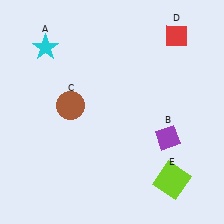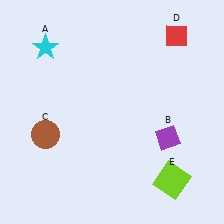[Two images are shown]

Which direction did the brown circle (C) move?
The brown circle (C) moved down.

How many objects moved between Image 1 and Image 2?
1 object moved between the two images.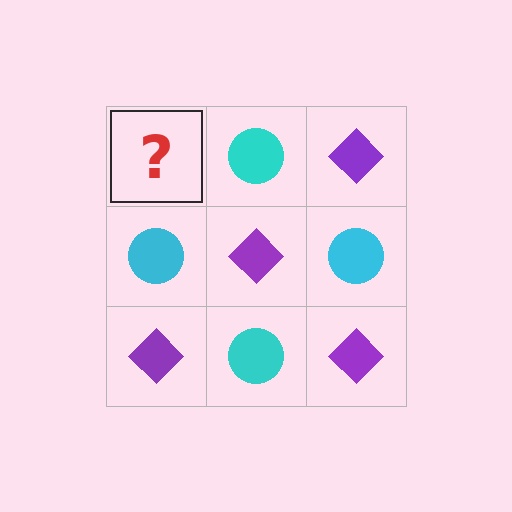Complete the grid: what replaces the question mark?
The question mark should be replaced with a purple diamond.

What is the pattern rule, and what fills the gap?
The rule is that it alternates purple diamond and cyan circle in a checkerboard pattern. The gap should be filled with a purple diamond.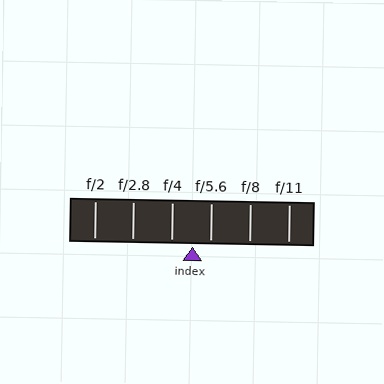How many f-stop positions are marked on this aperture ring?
There are 6 f-stop positions marked.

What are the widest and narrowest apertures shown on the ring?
The widest aperture shown is f/2 and the narrowest is f/11.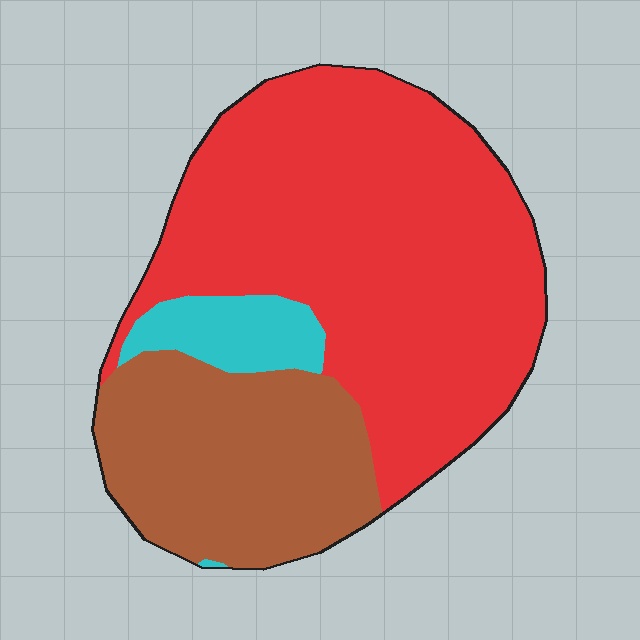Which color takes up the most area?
Red, at roughly 65%.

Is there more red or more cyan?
Red.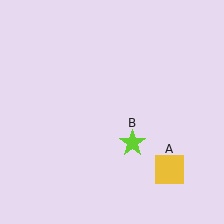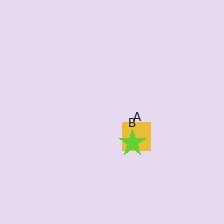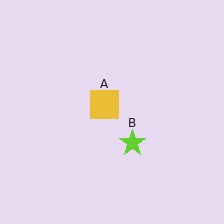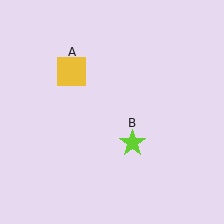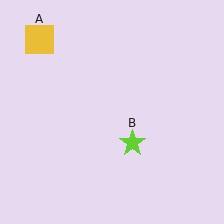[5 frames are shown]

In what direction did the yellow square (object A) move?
The yellow square (object A) moved up and to the left.